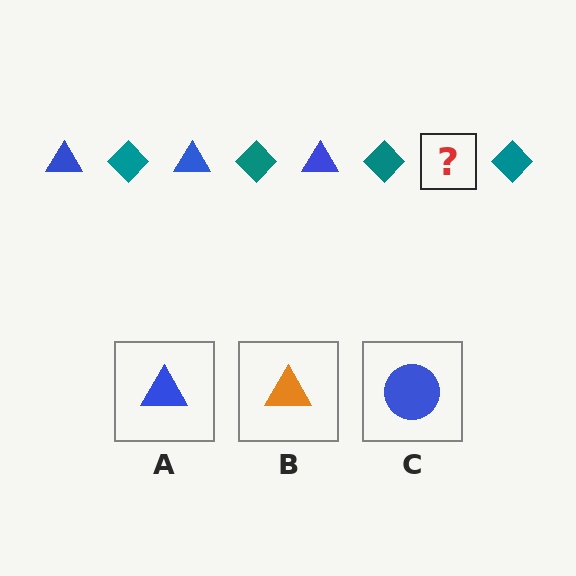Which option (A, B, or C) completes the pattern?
A.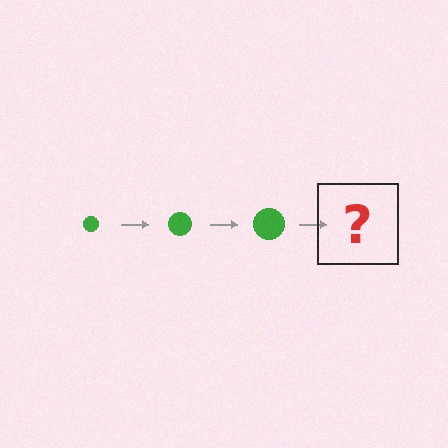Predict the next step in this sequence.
The next step is a green circle, larger than the previous one.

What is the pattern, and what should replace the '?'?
The pattern is that the circle gets progressively larger each step. The '?' should be a green circle, larger than the previous one.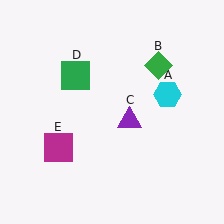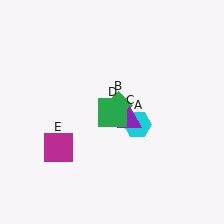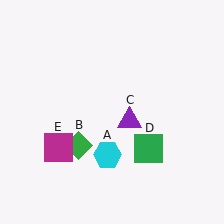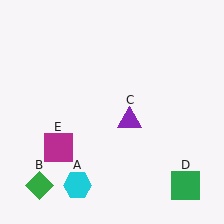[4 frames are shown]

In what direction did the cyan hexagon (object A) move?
The cyan hexagon (object A) moved down and to the left.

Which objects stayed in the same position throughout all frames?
Purple triangle (object C) and magenta square (object E) remained stationary.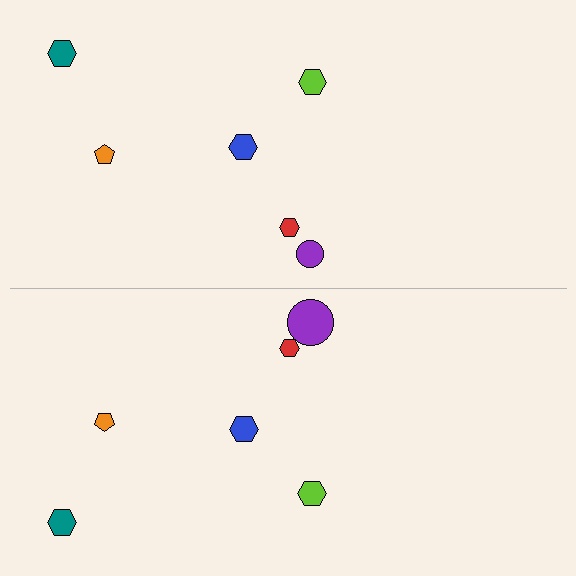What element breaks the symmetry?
The purple circle on the bottom side has a different size than its mirror counterpart.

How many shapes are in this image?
There are 12 shapes in this image.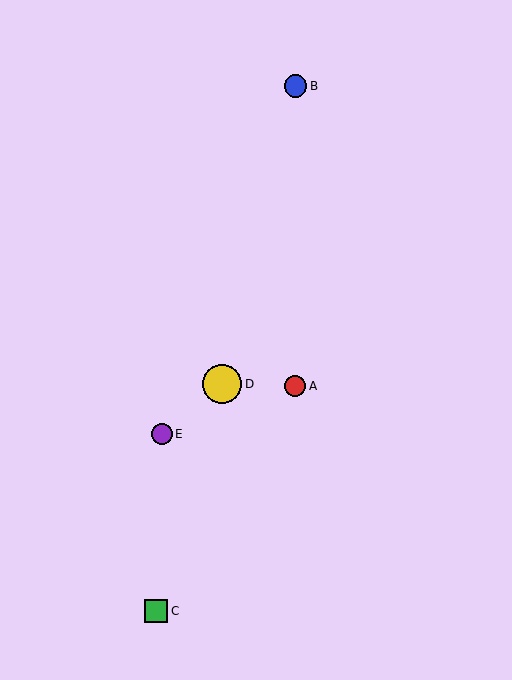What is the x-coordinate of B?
Object B is at x≈295.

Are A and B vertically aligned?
Yes, both are at x≈295.